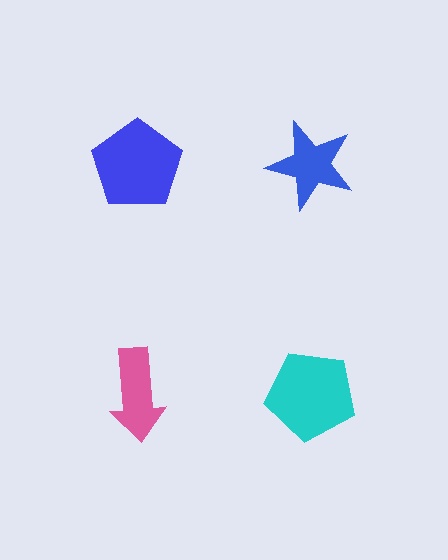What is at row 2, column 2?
A cyan pentagon.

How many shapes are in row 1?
2 shapes.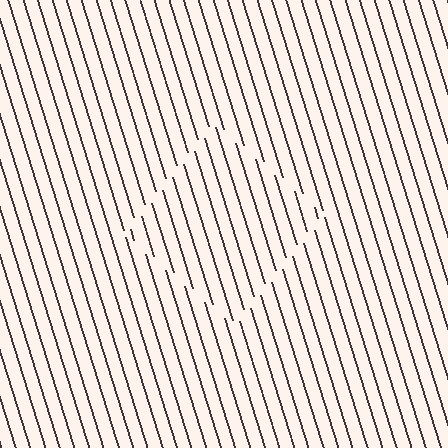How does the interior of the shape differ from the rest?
The interior of the shape contains the same grating, shifted by half a period — the contour is defined by the phase discontinuity where line-ends from the inner and outer gratings abut.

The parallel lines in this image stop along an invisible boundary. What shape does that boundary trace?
An illusory square. The interior of the shape contains the same grating, shifted by half a period — the contour is defined by the phase discontinuity where line-ends from the inner and outer gratings abut.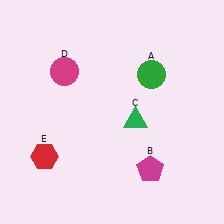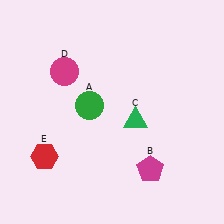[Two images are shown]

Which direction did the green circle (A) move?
The green circle (A) moved left.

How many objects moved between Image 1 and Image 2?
1 object moved between the two images.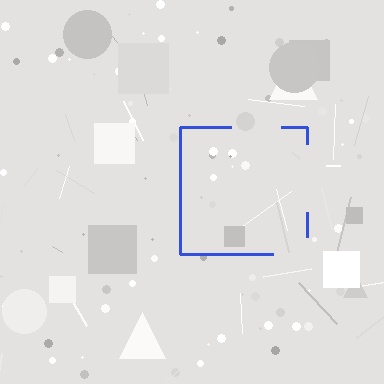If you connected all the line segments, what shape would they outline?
They would outline a square.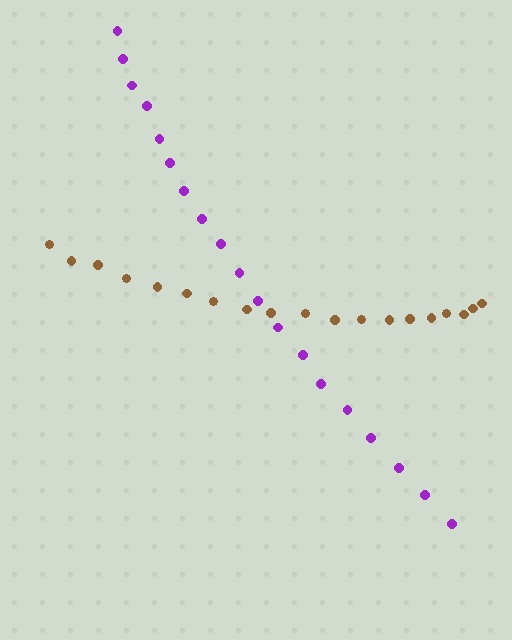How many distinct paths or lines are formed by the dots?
There are 2 distinct paths.